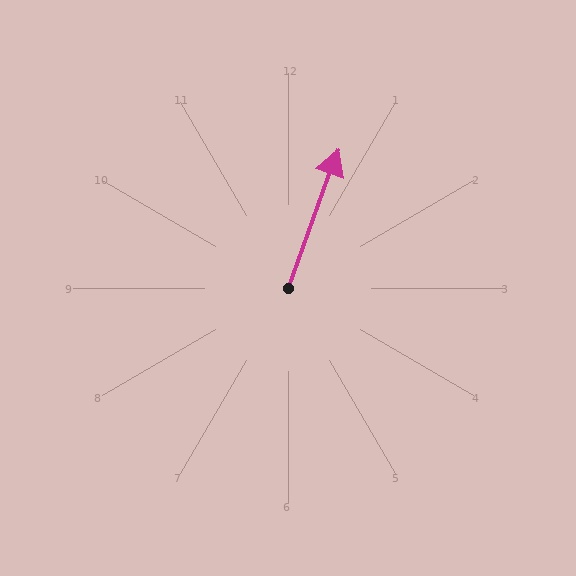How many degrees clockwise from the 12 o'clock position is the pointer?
Approximately 20 degrees.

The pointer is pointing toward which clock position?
Roughly 1 o'clock.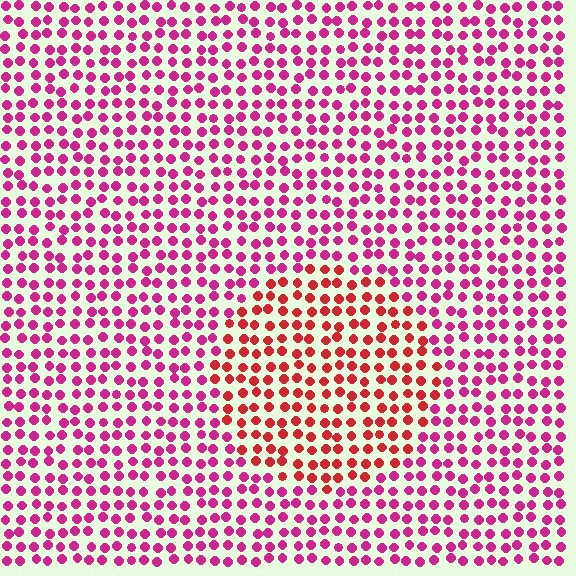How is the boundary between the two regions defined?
The boundary is defined purely by a slight shift in hue (about 34 degrees). Spacing, size, and orientation are identical on both sides.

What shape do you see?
I see a circle.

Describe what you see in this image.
The image is filled with small magenta elements in a uniform arrangement. A circle-shaped region is visible where the elements are tinted to a slightly different hue, forming a subtle color boundary.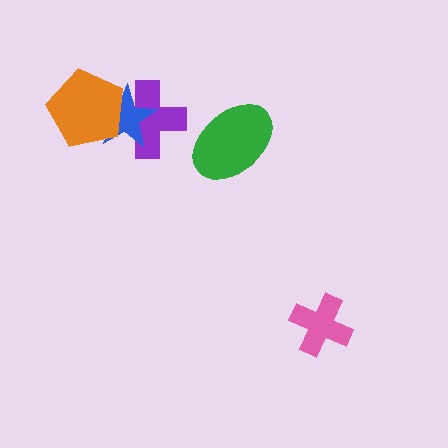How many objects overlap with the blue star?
2 objects overlap with the blue star.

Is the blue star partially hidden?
Yes, it is partially covered by another shape.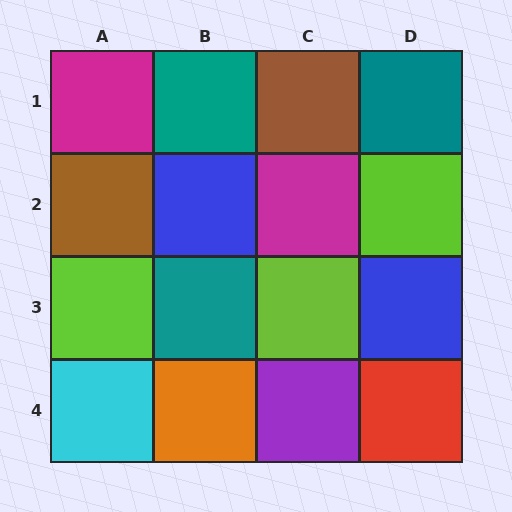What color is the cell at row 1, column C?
Brown.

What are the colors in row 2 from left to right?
Brown, blue, magenta, lime.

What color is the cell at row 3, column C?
Lime.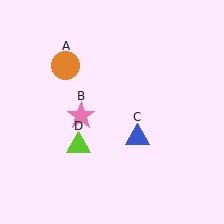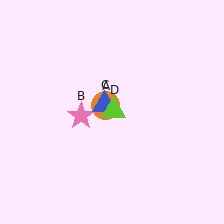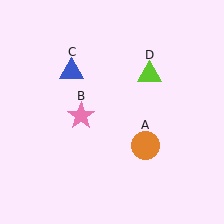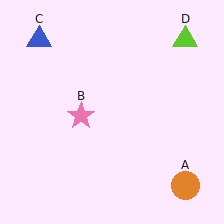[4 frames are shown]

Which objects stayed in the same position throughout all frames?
Pink star (object B) remained stationary.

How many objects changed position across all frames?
3 objects changed position: orange circle (object A), blue triangle (object C), lime triangle (object D).